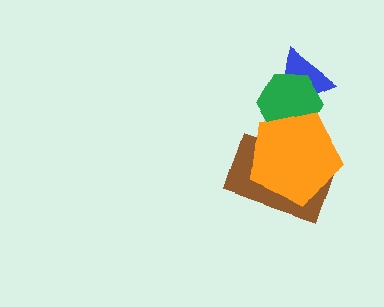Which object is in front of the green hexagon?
The orange pentagon is in front of the green hexagon.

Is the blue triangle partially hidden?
Yes, it is partially covered by another shape.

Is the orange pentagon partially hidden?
No, no other shape covers it.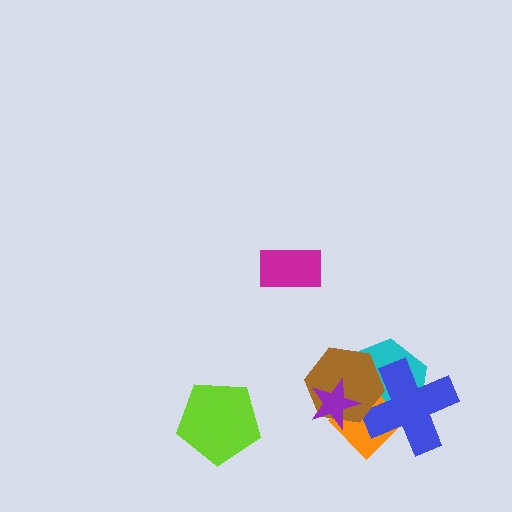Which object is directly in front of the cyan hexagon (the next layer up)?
The orange diamond is directly in front of the cyan hexagon.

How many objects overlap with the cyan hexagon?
4 objects overlap with the cyan hexagon.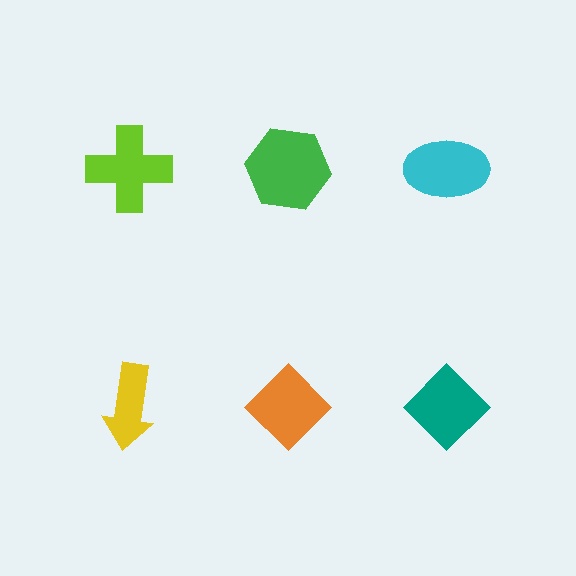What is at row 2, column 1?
A yellow arrow.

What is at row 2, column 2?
An orange diamond.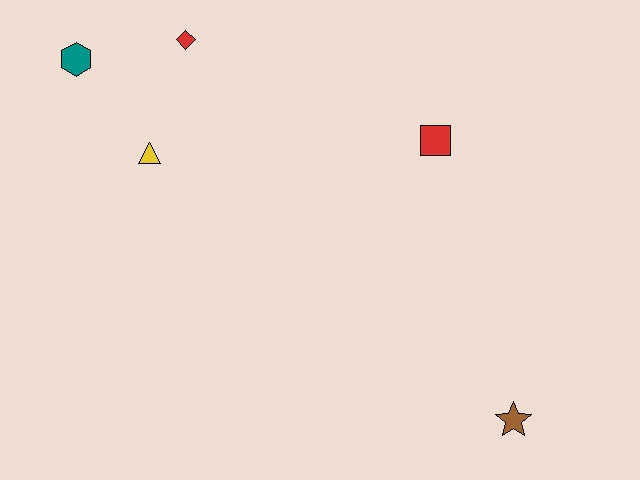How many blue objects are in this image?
There are no blue objects.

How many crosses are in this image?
There are no crosses.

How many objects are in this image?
There are 5 objects.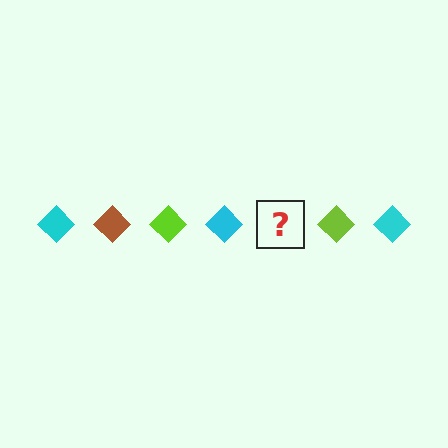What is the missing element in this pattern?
The missing element is a brown diamond.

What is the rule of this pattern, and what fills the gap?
The rule is that the pattern cycles through cyan, brown, lime diamonds. The gap should be filled with a brown diamond.